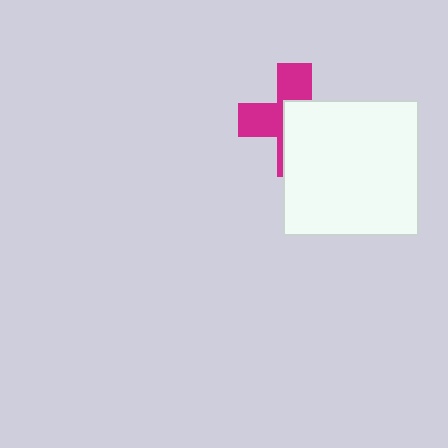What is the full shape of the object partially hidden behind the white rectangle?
The partially hidden object is a magenta cross.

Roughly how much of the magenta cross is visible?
About half of it is visible (roughly 46%).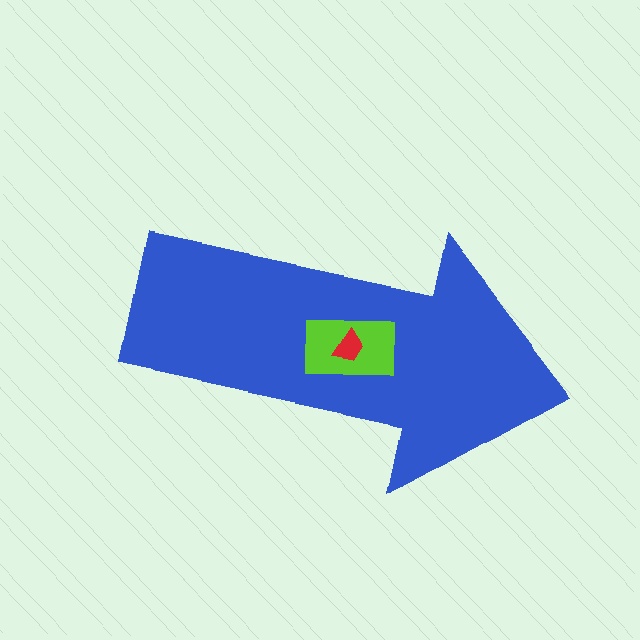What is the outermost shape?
The blue arrow.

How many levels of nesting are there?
3.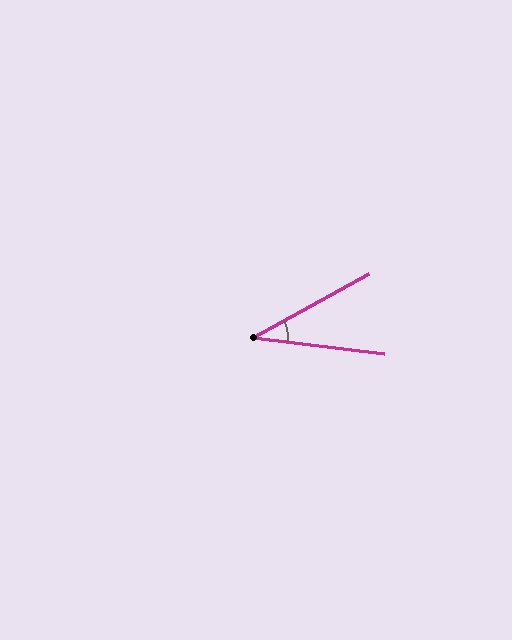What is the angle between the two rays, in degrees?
Approximately 36 degrees.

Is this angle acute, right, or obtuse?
It is acute.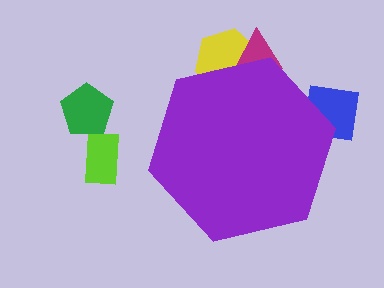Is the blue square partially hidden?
Yes, the blue square is partially hidden behind the purple hexagon.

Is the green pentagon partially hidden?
No, the green pentagon is fully visible.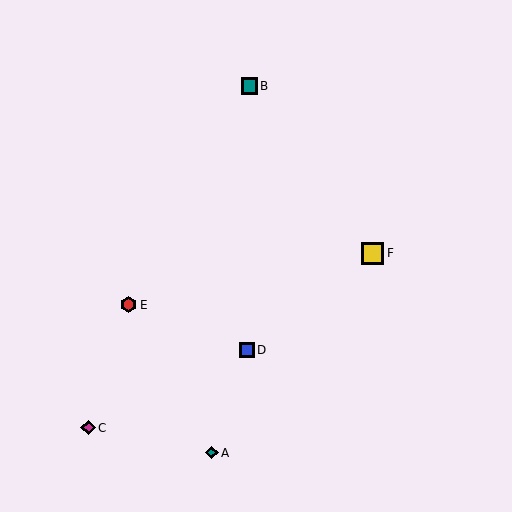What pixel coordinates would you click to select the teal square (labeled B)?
Click at (249, 86) to select the teal square B.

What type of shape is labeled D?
Shape D is a blue square.